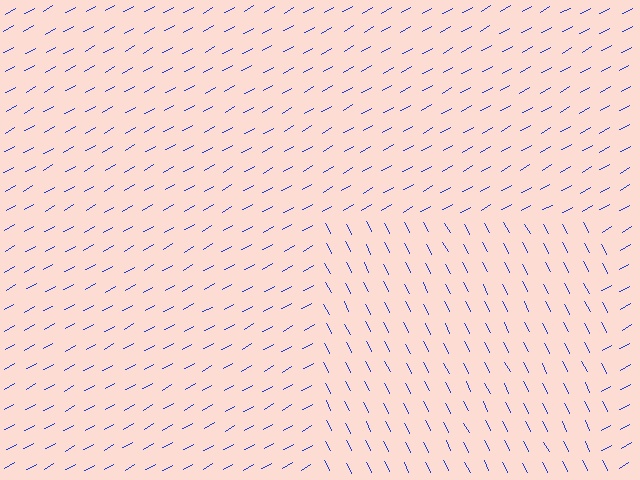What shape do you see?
I see a rectangle.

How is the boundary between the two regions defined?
The boundary is defined purely by a change in line orientation (approximately 88 degrees difference). All lines are the same color and thickness.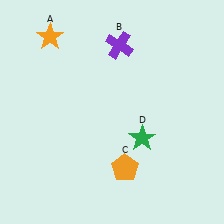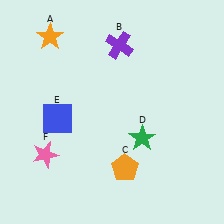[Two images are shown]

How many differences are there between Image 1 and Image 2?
There are 2 differences between the two images.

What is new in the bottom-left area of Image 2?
A pink star (F) was added in the bottom-left area of Image 2.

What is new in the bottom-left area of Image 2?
A blue square (E) was added in the bottom-left area of Image 2.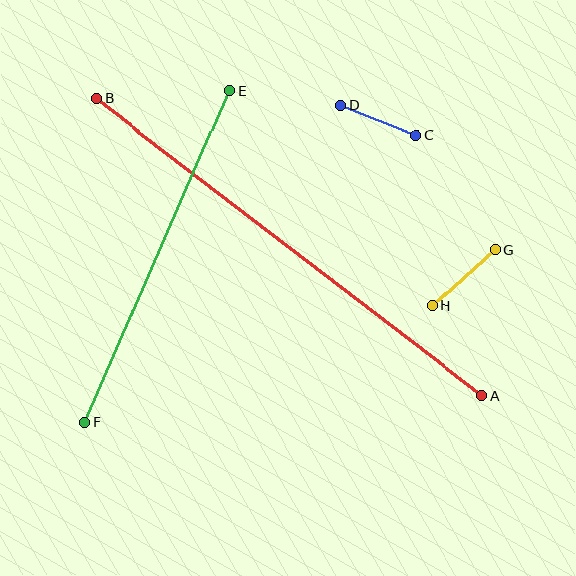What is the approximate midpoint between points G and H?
The midpoint is at approximately (464, 277) pixels.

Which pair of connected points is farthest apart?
Points A and B are farthest apart.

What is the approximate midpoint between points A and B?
The midpoint is at approximately (289, 247) pixels.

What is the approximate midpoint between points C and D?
The midpoint is at approximately (378, 121) pixels.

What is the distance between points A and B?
The distance is approximately 487 pixels.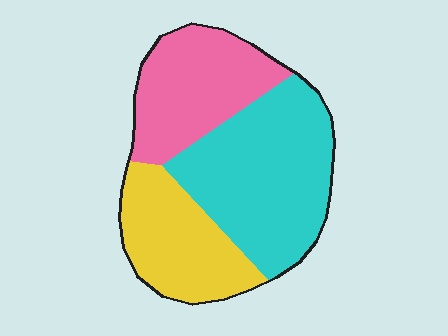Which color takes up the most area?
Cyan, at roughly 45%.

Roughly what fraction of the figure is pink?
Pink covers around 30% of the figure.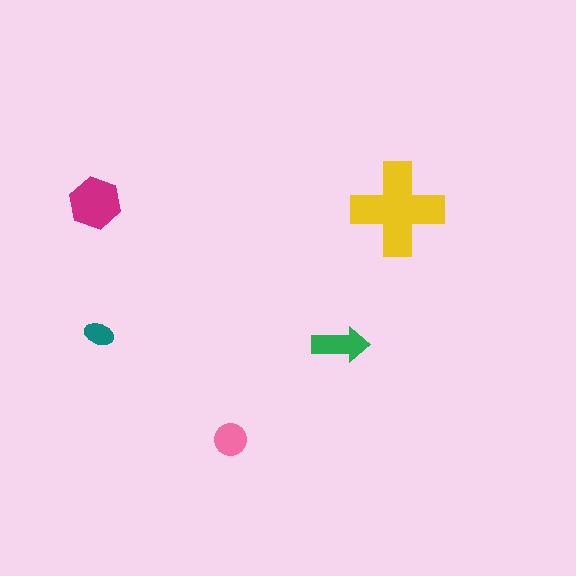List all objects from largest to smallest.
The yellow cross, the magenta hexagon, the green arrow, the pink circle, the teal ellipse.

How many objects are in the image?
There are 5 objects in the image.